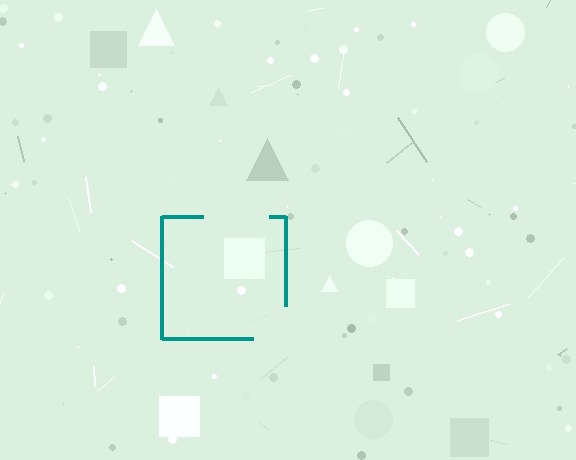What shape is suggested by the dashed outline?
The dashed outline suggests a square.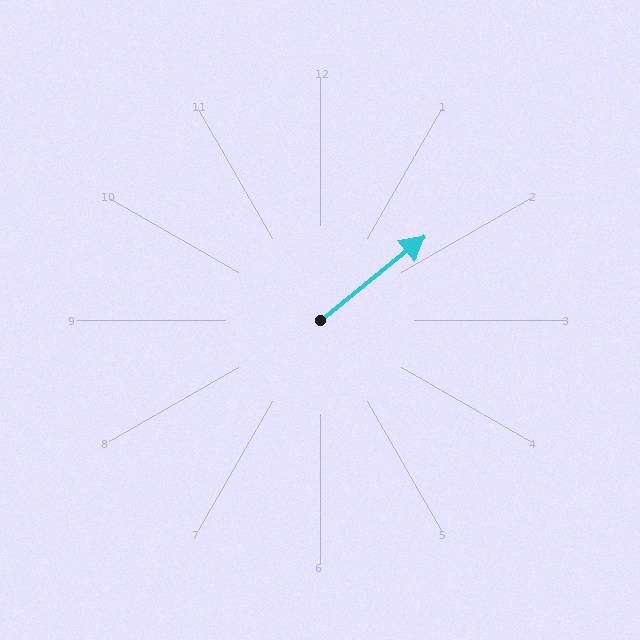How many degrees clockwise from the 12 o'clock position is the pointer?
Approximately 51 degrees.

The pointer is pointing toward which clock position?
Roughly 2 o'clock.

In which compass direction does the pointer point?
Northeast.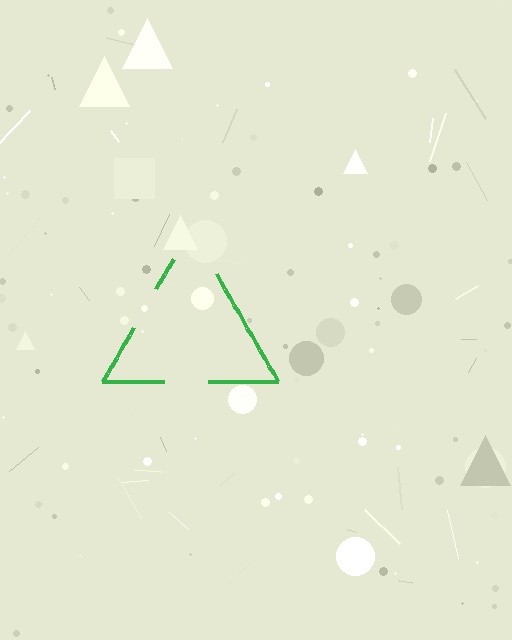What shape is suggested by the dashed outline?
The dashed outline suggests a triangle.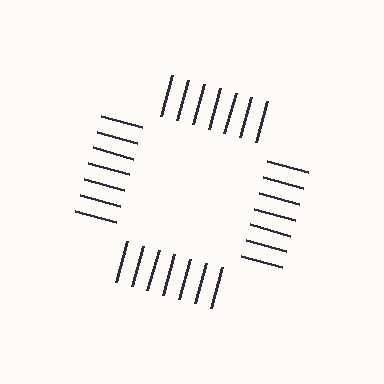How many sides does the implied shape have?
4 sides — the line-ends trace a square.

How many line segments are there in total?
28 — 7 along each of the 4 edges.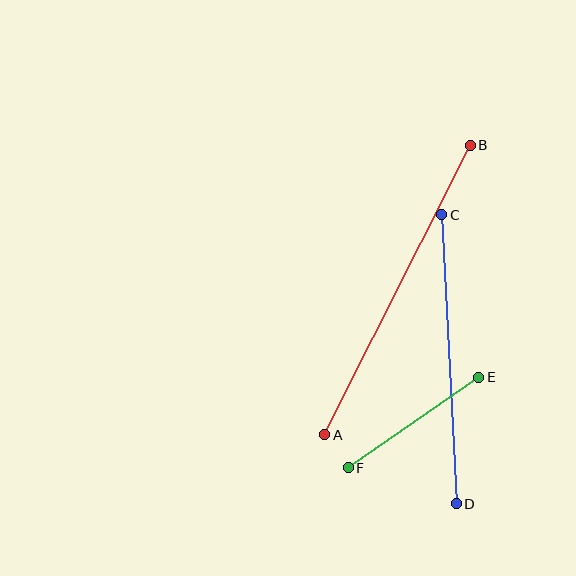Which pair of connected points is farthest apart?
Points A and B are farthest apart.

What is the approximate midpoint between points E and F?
The midpoint is at approximately (413, 423) pixels.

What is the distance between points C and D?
The distance is approximately 290 pixels.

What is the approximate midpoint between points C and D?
The midpoint is at approximately (449, 359) pixels.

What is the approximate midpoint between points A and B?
The midpoint is at approximately (397, 290) pixels.